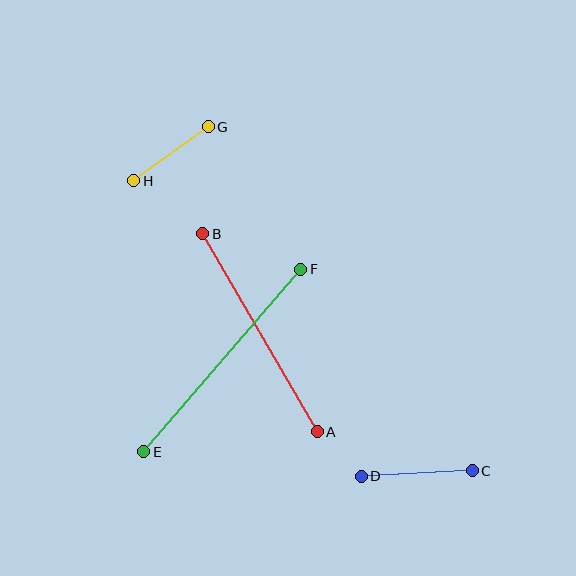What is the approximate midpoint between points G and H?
The midpoint is at approximately (171, 154) pixels.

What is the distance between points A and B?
The distance is approximately 229 pixels.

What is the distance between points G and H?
The distance is approximately 92 pixels.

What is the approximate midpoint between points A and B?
The midpoint is at approximately (260, 333) pixels.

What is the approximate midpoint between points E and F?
The midpoint is at approximately (222, 360) pixels.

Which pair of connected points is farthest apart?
Points E and F are farthest apart.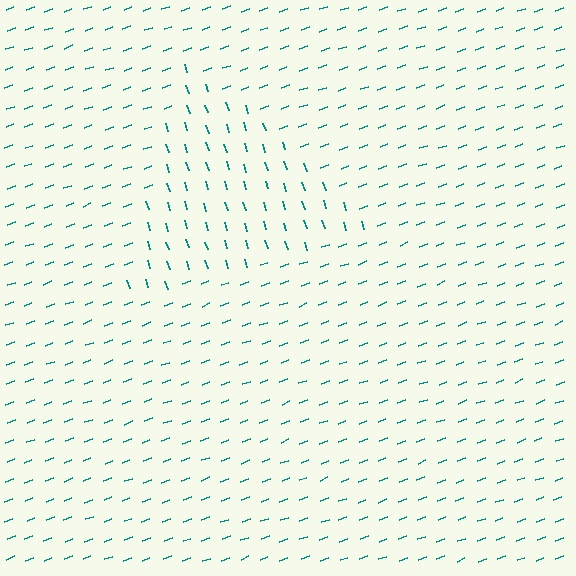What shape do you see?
I see a triangle.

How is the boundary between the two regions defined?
The boundary is defined purely by a change in line orientation (approximately 86 degrees difference). All lines are the same color and thickness.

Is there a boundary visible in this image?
Yes, there is a texture boundary formed by a change in line orientation.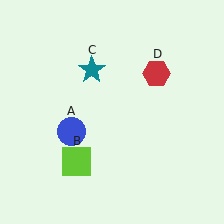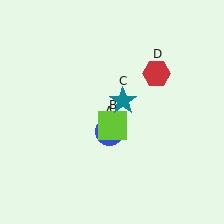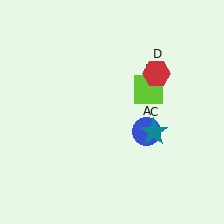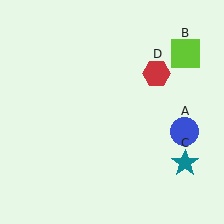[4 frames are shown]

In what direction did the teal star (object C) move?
The teal star (object C) moved down and to the right.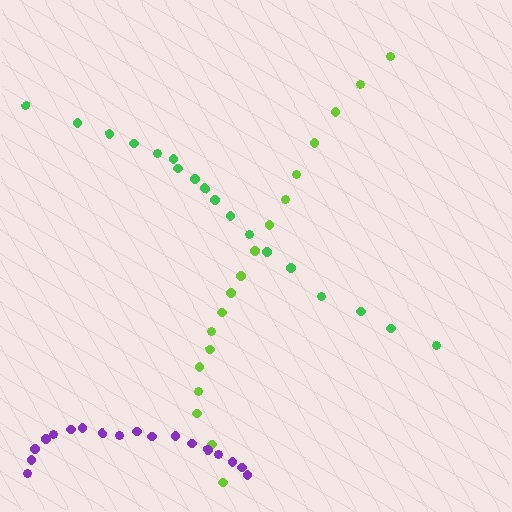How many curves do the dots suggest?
There are 3 distinct paths.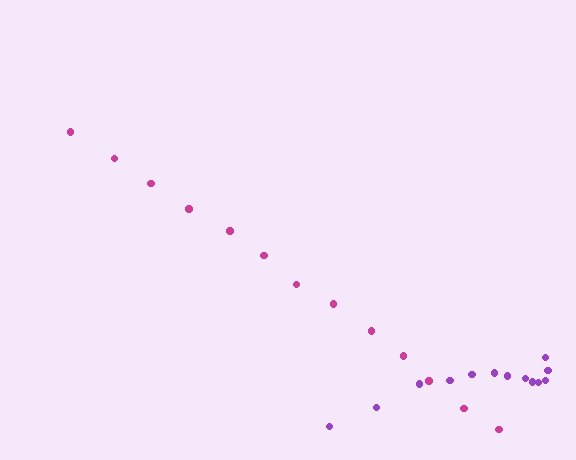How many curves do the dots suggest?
There are 2 distinct paths.